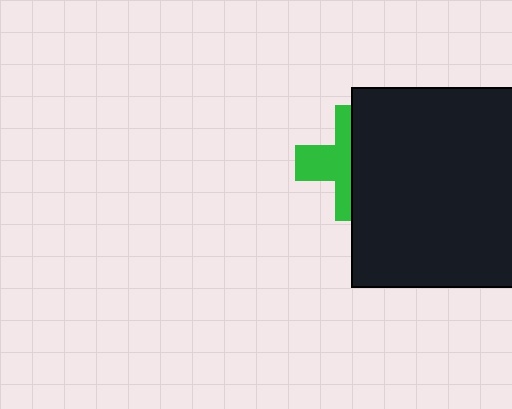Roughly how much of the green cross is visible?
About half of it is visible (roughly 47%).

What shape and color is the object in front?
The object in front is a black rectangle.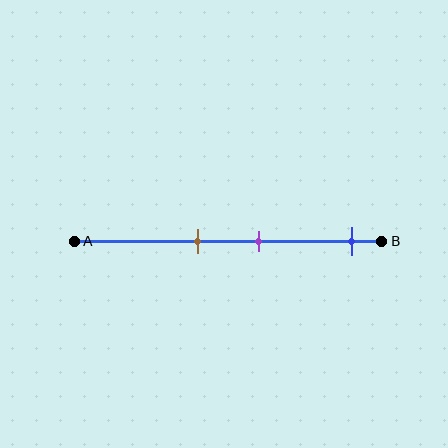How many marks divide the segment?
There are 3 marks dividing the segment.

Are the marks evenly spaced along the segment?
No, the marks are not evenly spaced.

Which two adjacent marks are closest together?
The brown and purple marks are the closest adjacent pair.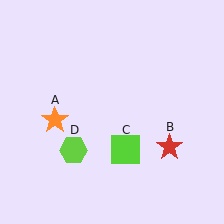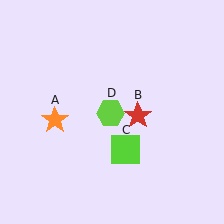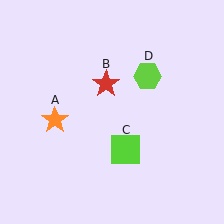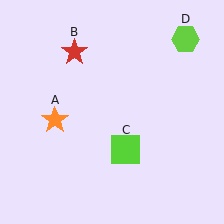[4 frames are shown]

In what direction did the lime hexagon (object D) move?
The lime hexagon (object D) moved up and to the right.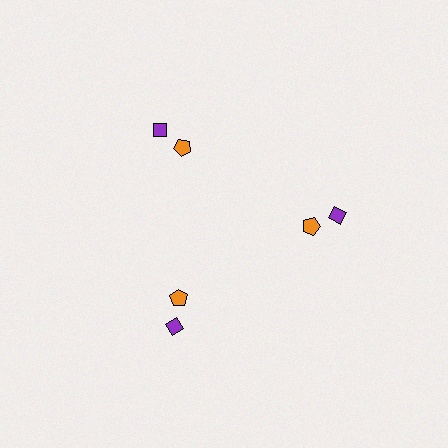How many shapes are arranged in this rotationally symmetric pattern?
There are 6 shapes, arranged in 3 groups of 2.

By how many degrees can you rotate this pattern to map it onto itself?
The pattern maps onto itself every 120 degrees of rotation.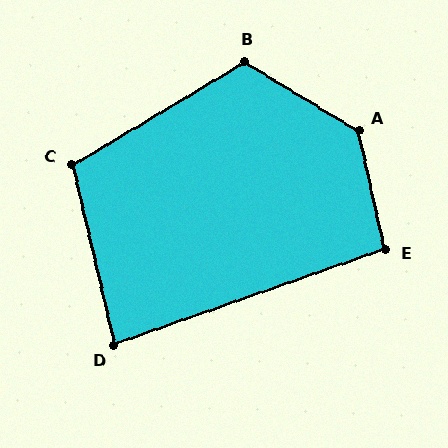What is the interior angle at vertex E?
Approximately 96 degrees (obtuse).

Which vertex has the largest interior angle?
A, at approximately 134 degrees.